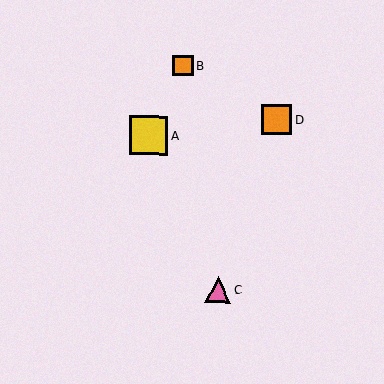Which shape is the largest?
The yellow square (labeled A) is the largest.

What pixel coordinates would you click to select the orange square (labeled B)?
Click at (183, 65) to select the orange square B.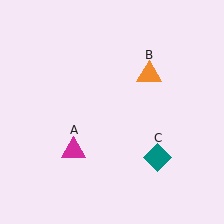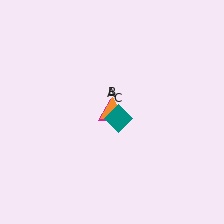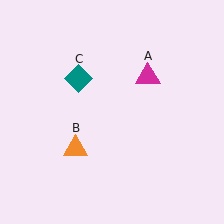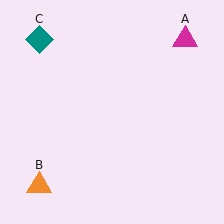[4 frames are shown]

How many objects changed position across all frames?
3 objects changed position: magenta triangle (object A), orange triangle (object B), teal diamond (object C).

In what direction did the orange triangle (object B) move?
The orange triangle (object B) moved down and to the left.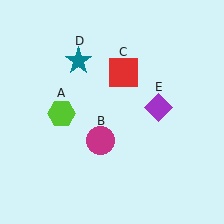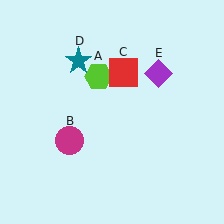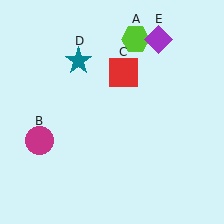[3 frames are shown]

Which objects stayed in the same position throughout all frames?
Red square (object C) and teal star (object D) remained stationary.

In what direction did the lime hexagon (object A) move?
The lime hexagon (object A) moved up and to the right.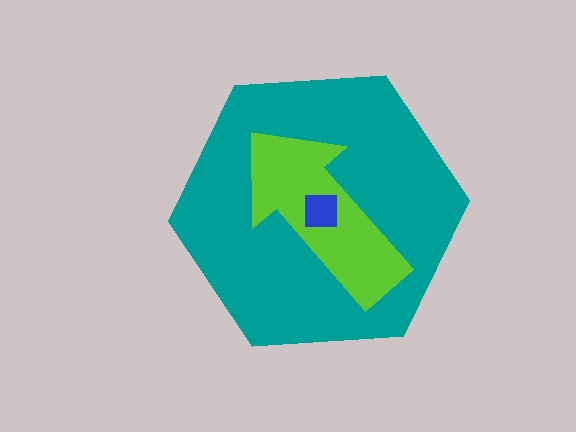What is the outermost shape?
The teal hexagon.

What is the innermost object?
The blue square.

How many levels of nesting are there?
3.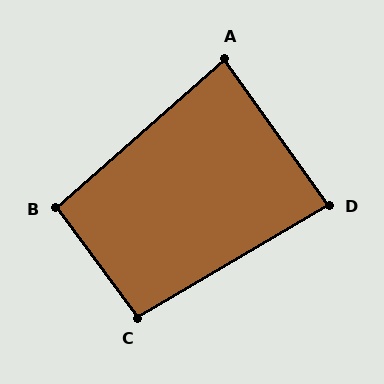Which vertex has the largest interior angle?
C, at approximately 96 degrees.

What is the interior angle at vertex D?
Approximately 85 degrees (approximately right).